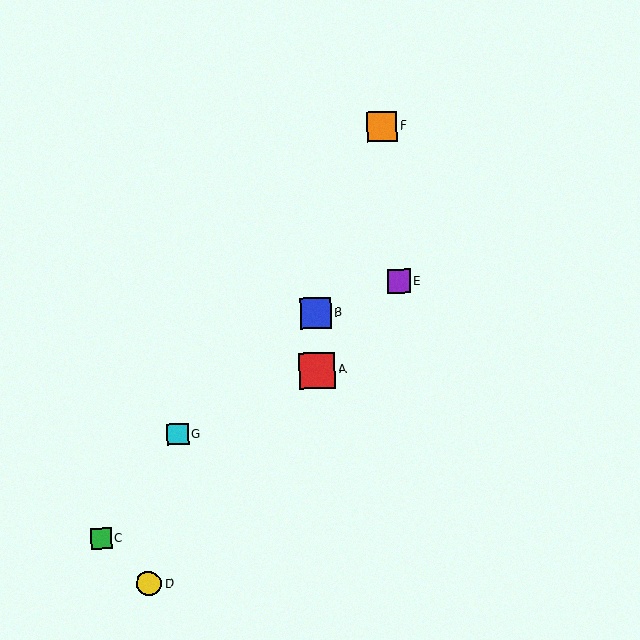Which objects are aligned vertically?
Objects A, B are aligned vertically.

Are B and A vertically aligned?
Yes, both are at x≈316.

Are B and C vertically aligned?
No, B is at x≈316 and C is at x≈101.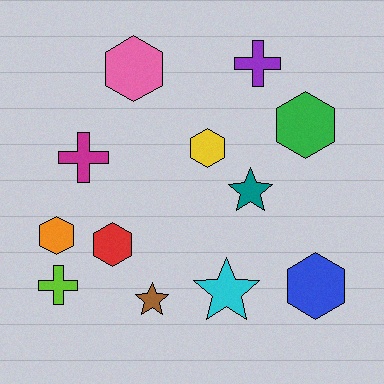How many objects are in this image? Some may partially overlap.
There are 12 objects.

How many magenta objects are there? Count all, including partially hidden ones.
There is 1 magenta object.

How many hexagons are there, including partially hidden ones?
There are 6 hexagons.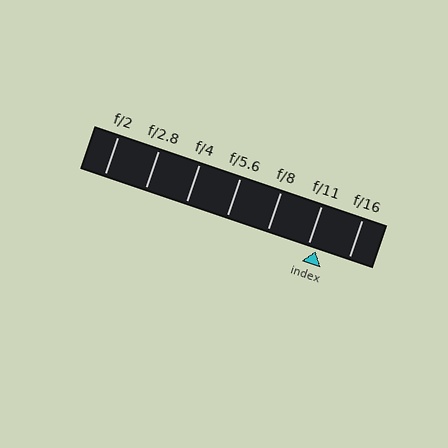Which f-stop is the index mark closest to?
The index mark is closest to f/11.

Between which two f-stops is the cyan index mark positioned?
The index mark is between f/11 and f/16.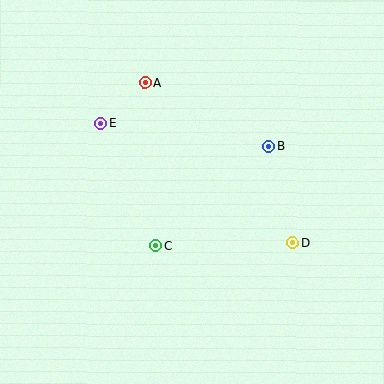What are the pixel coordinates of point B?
Point B is at (269, 147).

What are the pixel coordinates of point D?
Point D is at (293, 243).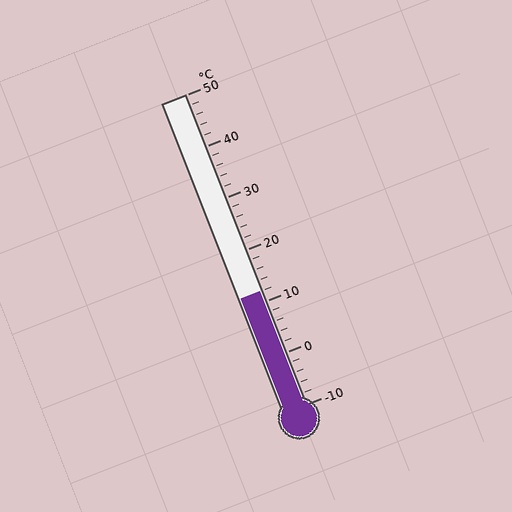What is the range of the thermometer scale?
The thermometer scale ranges from -10°C to 50°C.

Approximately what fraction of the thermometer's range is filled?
The thermometer is filled to approximately 35% of its range.